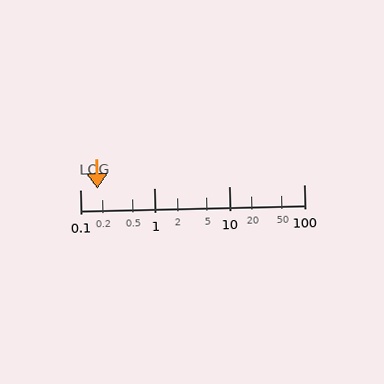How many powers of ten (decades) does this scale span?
The scale spans 3 decades, from 0.1 to 100.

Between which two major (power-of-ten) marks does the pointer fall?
The pointer is between 0.1 and 1.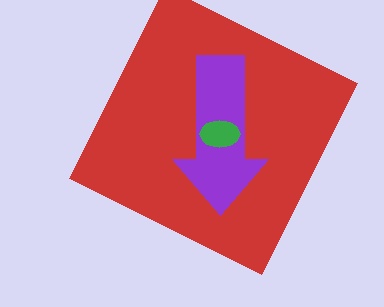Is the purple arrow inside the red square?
Yes.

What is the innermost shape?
The green ellipse.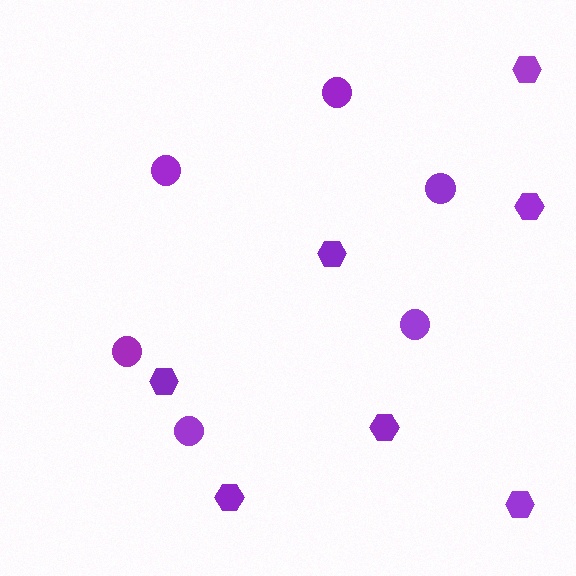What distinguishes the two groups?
There are 2 groups: one group of hexagons (7) and one group of circles (6).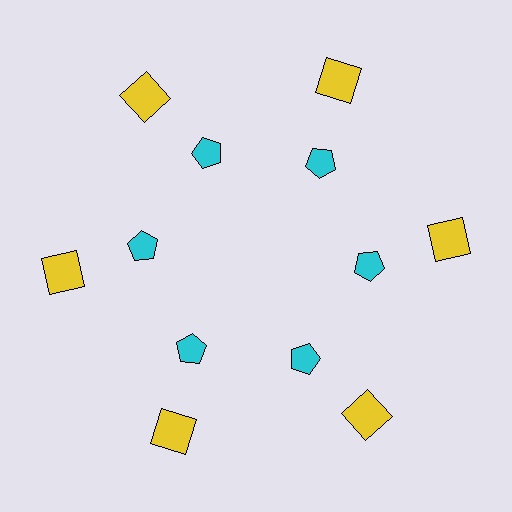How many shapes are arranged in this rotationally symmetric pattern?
There are 12 shapes, arranged in 6 groups of 2.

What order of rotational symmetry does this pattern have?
This pattern has 6-fold rotational symmetry.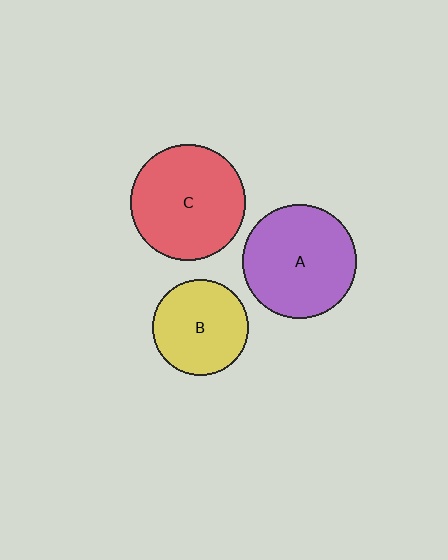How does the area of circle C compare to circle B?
Approximately 1.5 times.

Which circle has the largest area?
Circle C (red).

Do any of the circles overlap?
No, none of the circles overlap.